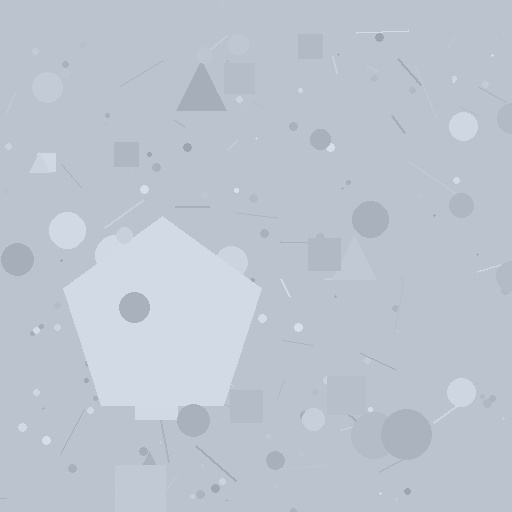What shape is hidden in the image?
A pentagon is hidden in the image.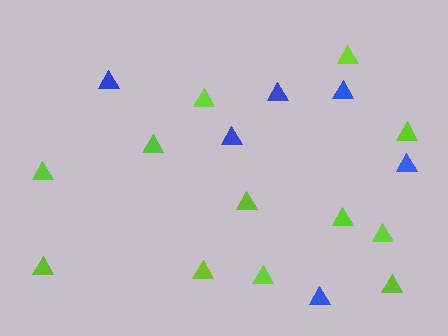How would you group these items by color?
There are 2 groups: one group of blue triangles (6) and one group of lime triangles (12).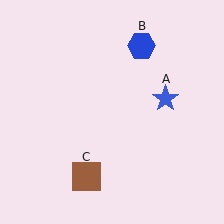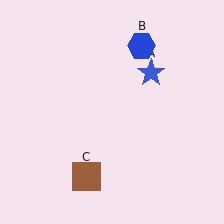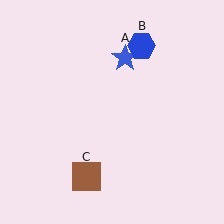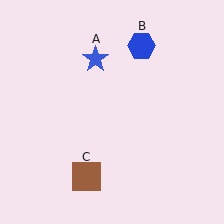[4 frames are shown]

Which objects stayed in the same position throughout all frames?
Blue hexagon (object B) and brown square (object C) remained stationary.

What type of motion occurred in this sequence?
The blue star (object A) rotated counterclockwise around the center of the scene.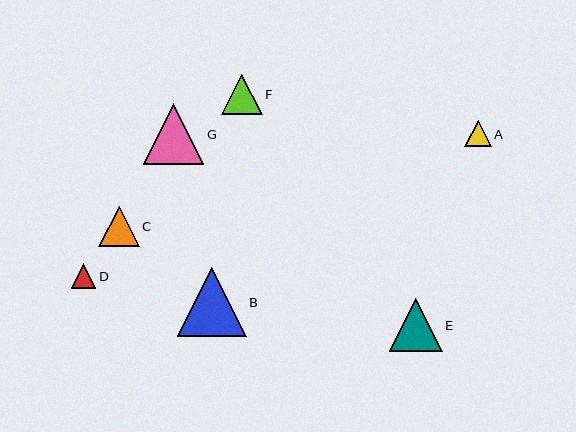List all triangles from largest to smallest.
From largest to smallest: B, G, E, C, F, A, D.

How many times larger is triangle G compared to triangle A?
Triangle G is approximately 2.3 times the size of triangle A.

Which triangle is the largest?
Triangle B is the largest with a size of approximately 68 pixels.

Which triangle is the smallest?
Triangle D is the smallest with a size of approximately 25 pixels.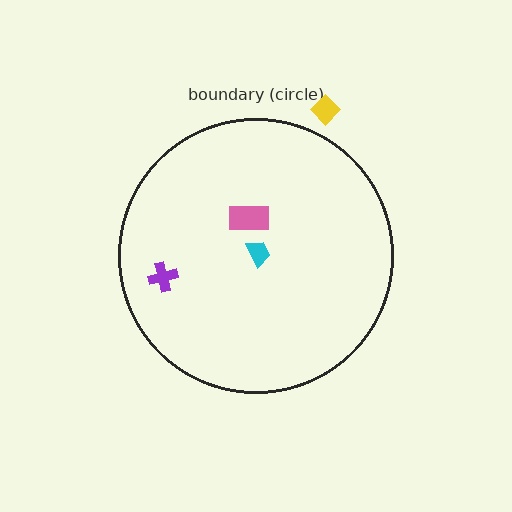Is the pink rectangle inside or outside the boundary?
Inside.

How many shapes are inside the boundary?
3 inside, 1 outside.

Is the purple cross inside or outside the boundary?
Inside.